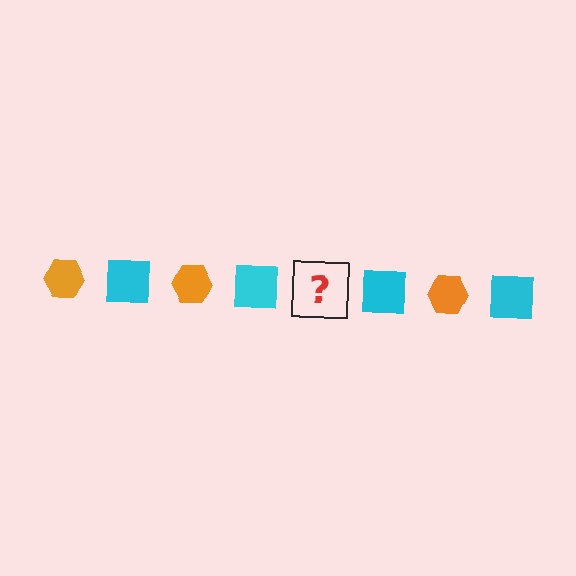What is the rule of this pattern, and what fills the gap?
The rule is that the pattern alternates between orange hexagon and cyan square. The gap should be filled with an orange hexagon.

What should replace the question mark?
The question mark should be replaced with an orange hexagon.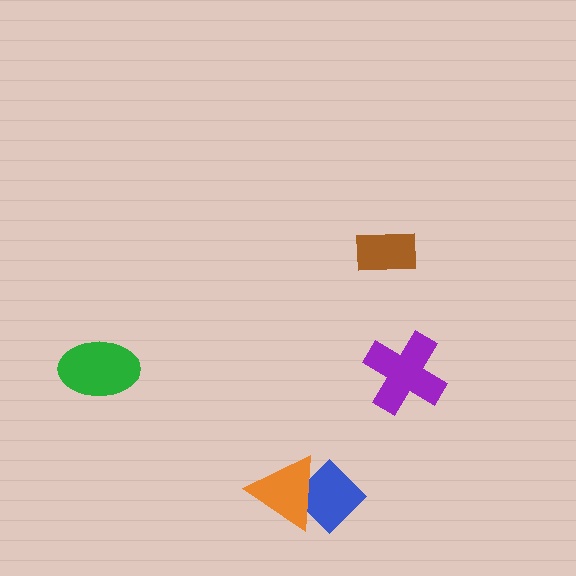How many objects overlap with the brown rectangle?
0 objects overlap with the brown rectangle.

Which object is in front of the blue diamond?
The orange triangle is in front of the blue diamond.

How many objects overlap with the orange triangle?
1 object overlaps with the orange triangle.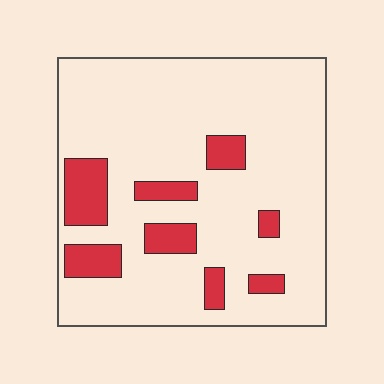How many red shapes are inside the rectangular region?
8.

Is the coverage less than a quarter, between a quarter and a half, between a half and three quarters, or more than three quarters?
Less than a quarter.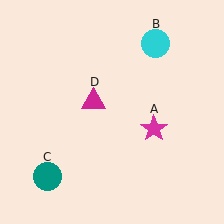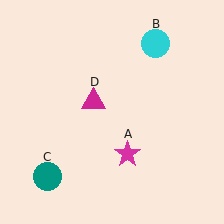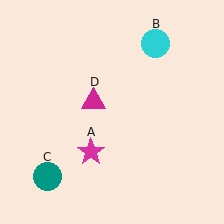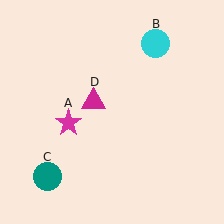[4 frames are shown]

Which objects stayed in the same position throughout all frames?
Cyan circle (object B) and teal circle (object C) and magenta triangle (object D) remained stationary.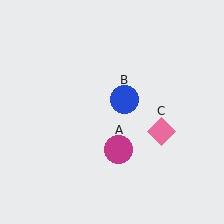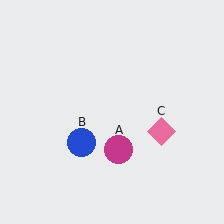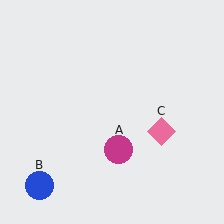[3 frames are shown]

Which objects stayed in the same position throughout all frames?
Magenta circle (object A) and pink diamond (object C) remained stationary.